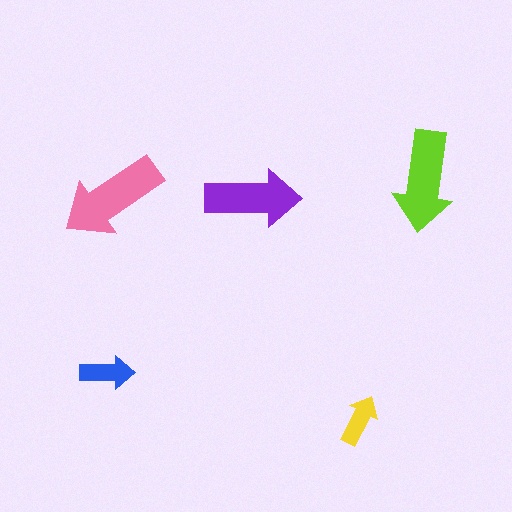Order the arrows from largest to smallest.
the pink one, the lime one, the purple one, the blue one, the yellow one.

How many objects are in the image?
There are 5 objects in the image.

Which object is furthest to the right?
The lime arrow is rightmost.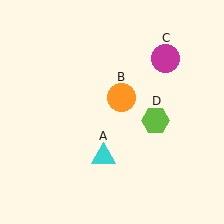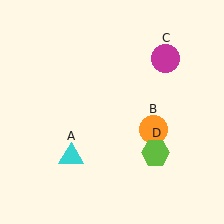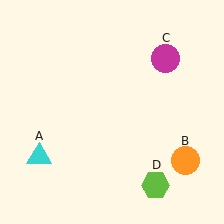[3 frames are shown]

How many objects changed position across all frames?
3 objects changed position: cyan triangle (object A), orange circle (object B), lime hexagon (object D).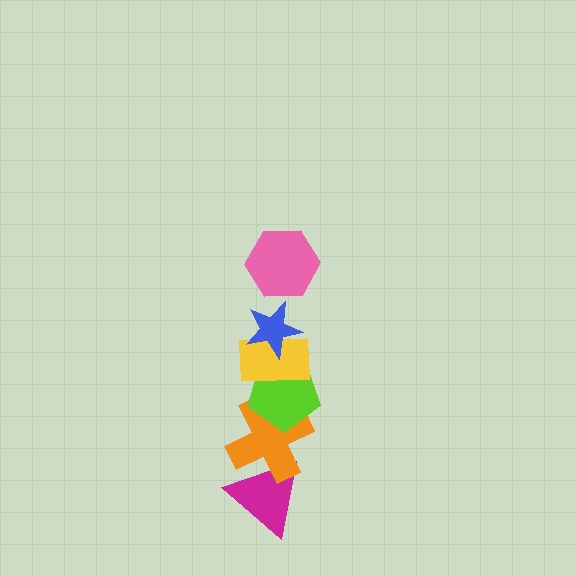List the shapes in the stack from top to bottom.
From top to bottom: the pink hexagon, the blue star, the yellow rectangle, the lime pentagon, the orange cross, the magenta triangle.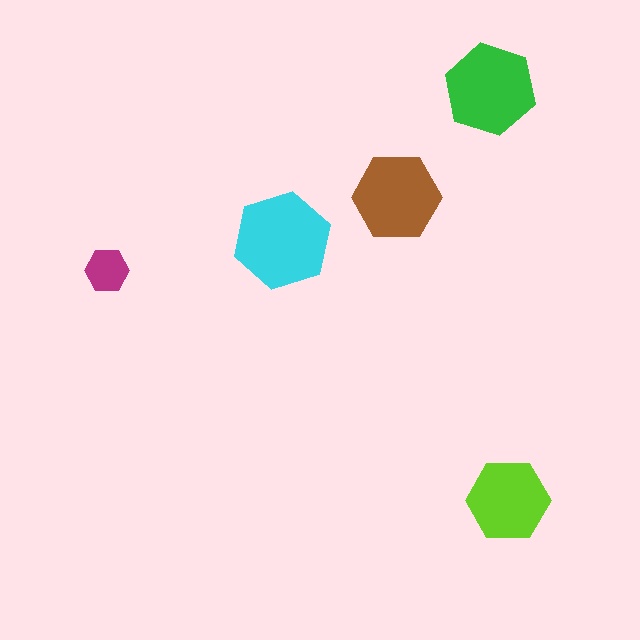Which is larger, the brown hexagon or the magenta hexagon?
The brown one.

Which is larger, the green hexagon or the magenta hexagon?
The green one.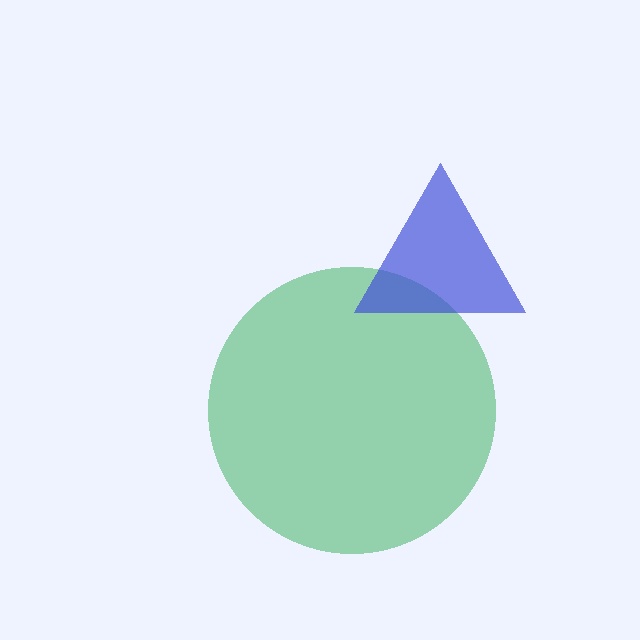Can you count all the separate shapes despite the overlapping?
Yes, there are 2 separate shapes.